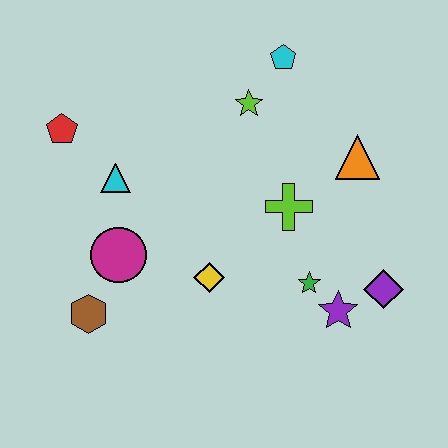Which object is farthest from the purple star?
The red pentagon is farthest from the purple star.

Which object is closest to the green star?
The purple star is closest to the green star.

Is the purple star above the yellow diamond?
No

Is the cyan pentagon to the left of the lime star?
No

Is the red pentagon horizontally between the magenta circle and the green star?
No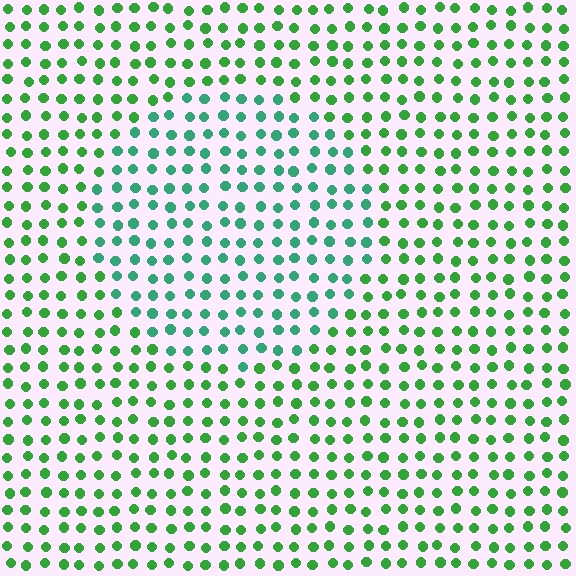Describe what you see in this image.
The image is filled with small green elements in a uniform arrangement. A circle-shaped region is visible where the elements are tinted to a slightly different hue, forming a subtle color boundary.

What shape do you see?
I see a circle.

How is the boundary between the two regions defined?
The boundary is defined purely by a slight shift in hue (about 33 degrees). Spacing, size, and orientation are identical on both sides.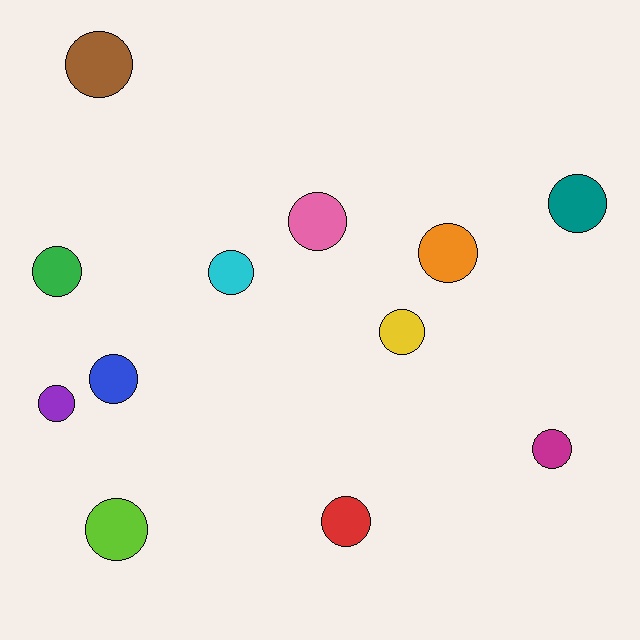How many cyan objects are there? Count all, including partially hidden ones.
There is 1 cyan object.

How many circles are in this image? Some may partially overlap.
There are 12 circles.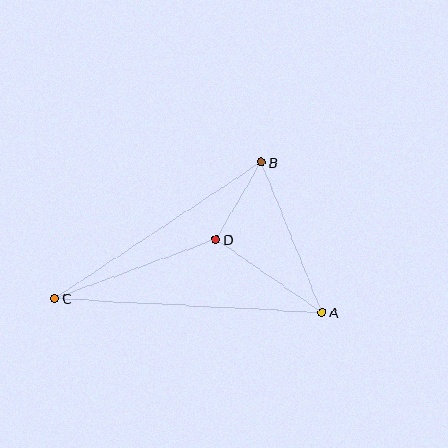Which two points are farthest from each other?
Points A and C are farthest from each other.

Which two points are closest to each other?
Points B and D are closest to each other.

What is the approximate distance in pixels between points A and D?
The distance between A and D is approximately 129 pixels.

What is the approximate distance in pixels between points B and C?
The distance between B and C is approximately 247 pixels.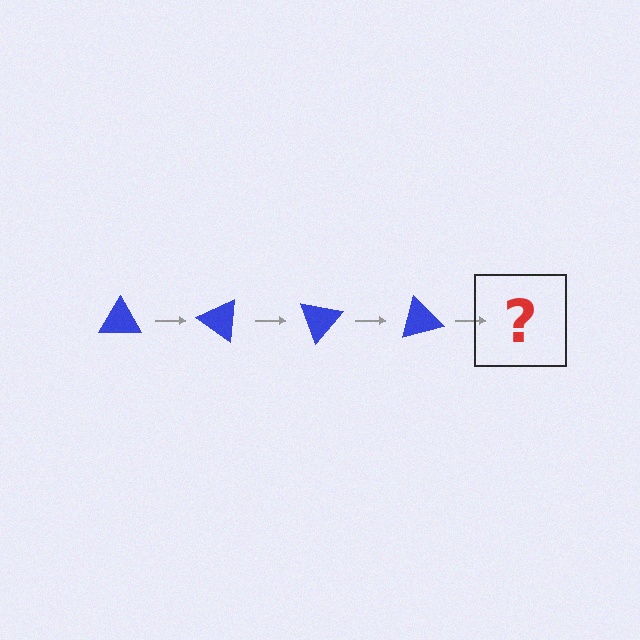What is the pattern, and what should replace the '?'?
The pattern is that the triangle rotates 35 degrees each step. The '?' should be a blue triangle rotated 140 degrees.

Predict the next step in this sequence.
The next step is a blue triangle rotated 140 degrees.